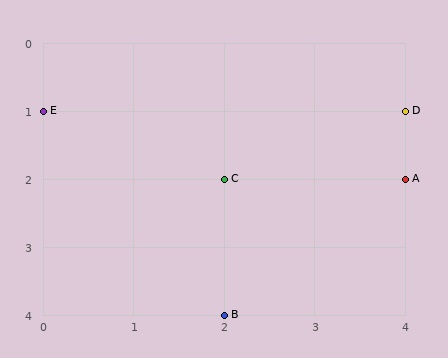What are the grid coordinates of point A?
Point A is at grid coordinates (4, 2).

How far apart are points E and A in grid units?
Points E and A are 4 columns and 1 row apart (about 4.1 grid units diagonally).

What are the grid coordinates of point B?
Point B is at grid coordinates (2, 4).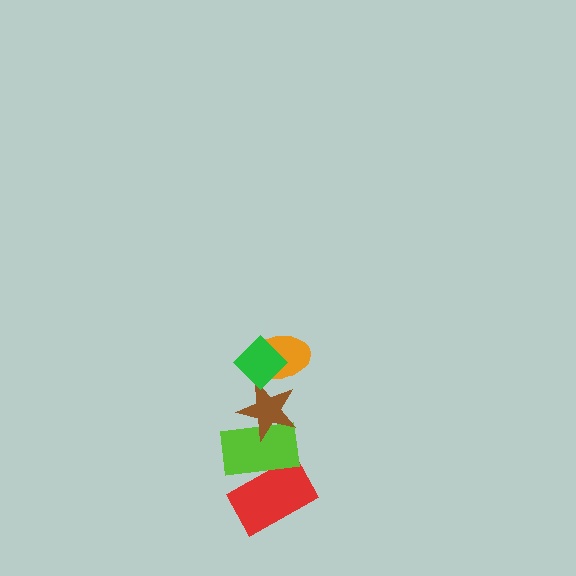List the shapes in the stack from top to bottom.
From top to bottom: the green diamond, the orange ellipse, the brown star, the lime rectangle, the red rectangle.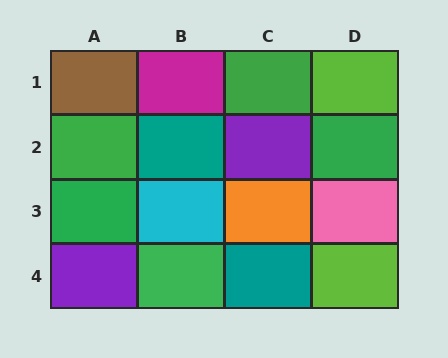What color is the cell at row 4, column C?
Teal.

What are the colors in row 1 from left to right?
Brown, magenta, green, lime.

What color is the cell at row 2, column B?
Teal.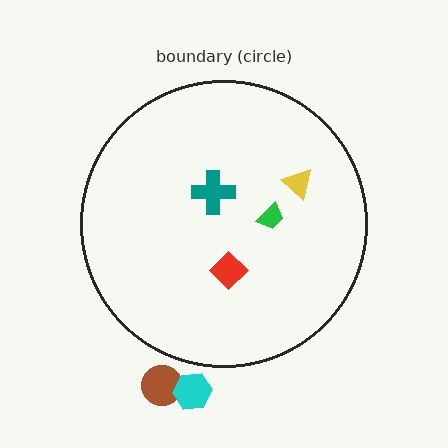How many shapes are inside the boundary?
4 inside, 2 outside.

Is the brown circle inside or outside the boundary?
Outside.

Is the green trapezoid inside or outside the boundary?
Inside.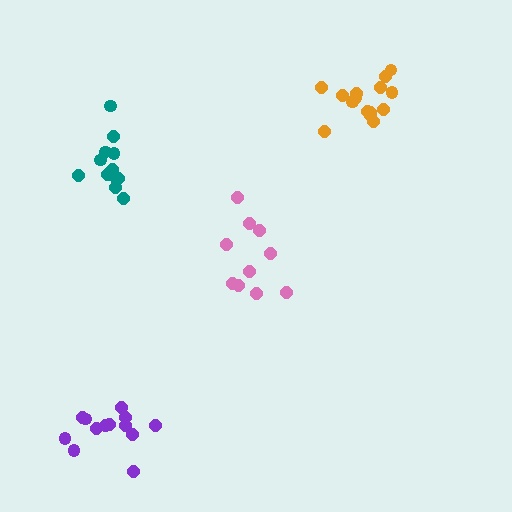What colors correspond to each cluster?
The clusters are colored: teal, pink, orange, purple.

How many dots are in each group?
Group 1: 12 dots, Group 2: 10 dots, Group 3: 15 dots, Group 4: 13 dots (50 total).